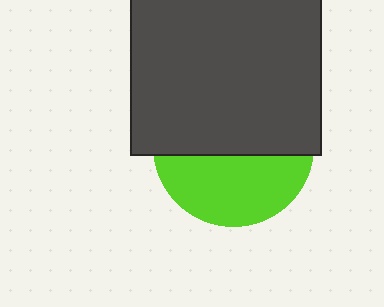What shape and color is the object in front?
The object in front is a dark gray rectangle.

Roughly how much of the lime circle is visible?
A small part of it is visible (roughly 43%).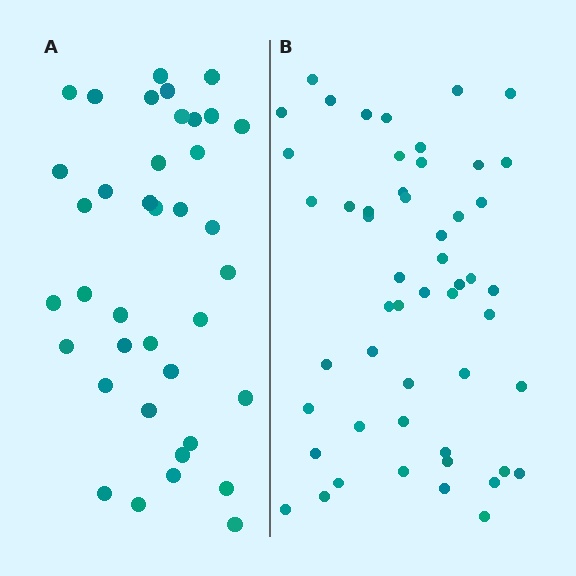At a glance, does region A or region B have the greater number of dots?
Region B (the right region) has more dots.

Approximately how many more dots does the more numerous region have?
Region B has approximately 15 more dots than region A.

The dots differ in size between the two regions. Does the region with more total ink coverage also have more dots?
No. Region A has more total ink coverage because its dots are larger, but region B actually contains more individual dots. Total area can be misleading — the number of items is what matters here.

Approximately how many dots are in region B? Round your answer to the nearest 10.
About 50 dots. (The exact count is 52, which rounds to 50.)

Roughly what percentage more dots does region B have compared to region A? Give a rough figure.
About 35% more.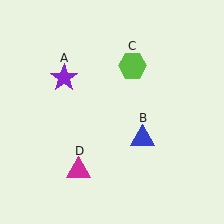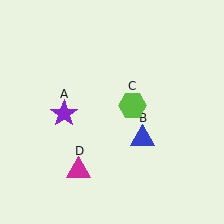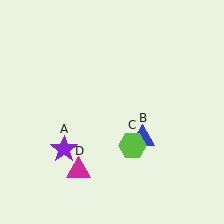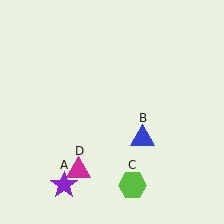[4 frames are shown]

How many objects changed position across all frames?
2 objects changed position: purple star (object A), lime hexagon (object C).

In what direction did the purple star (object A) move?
The purple star (object A) moved down.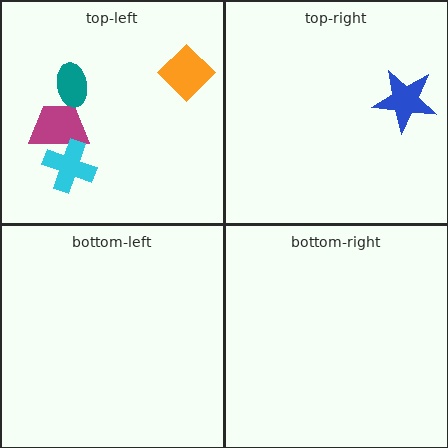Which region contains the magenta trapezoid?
The top-left region.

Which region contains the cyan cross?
The top-left region.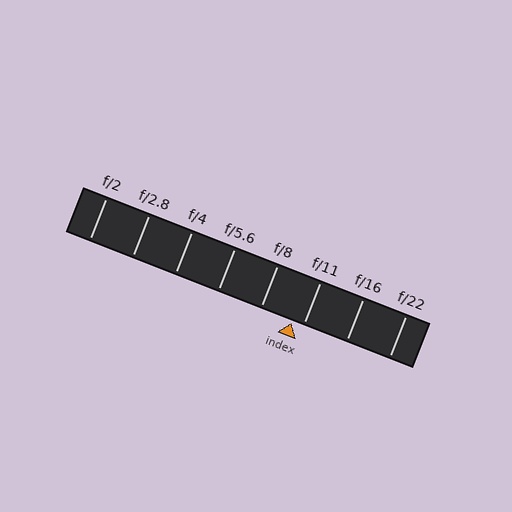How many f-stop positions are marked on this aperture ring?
There are 8 f-stop positions marked.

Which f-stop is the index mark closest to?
The index mark is closest to f/11.